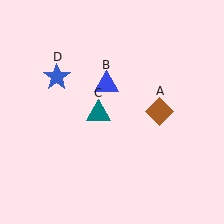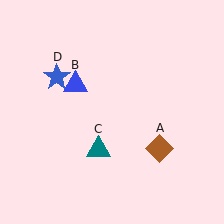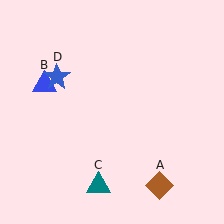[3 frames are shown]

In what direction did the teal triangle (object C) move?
The teal triangle (object C) moved down.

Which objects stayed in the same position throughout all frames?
Blue star (object D) remained stationary.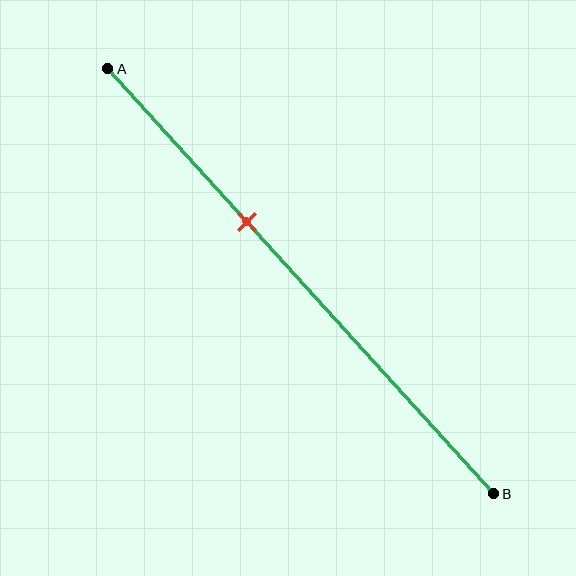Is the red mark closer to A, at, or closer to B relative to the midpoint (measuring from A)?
The red mark is closer to point A than the midpoint of segment AB.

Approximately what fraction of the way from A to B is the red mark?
The red mark is approximately 35% of the way from A to B.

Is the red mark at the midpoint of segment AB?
No, the mark is at about 35% from A, not at the 50% midpoint.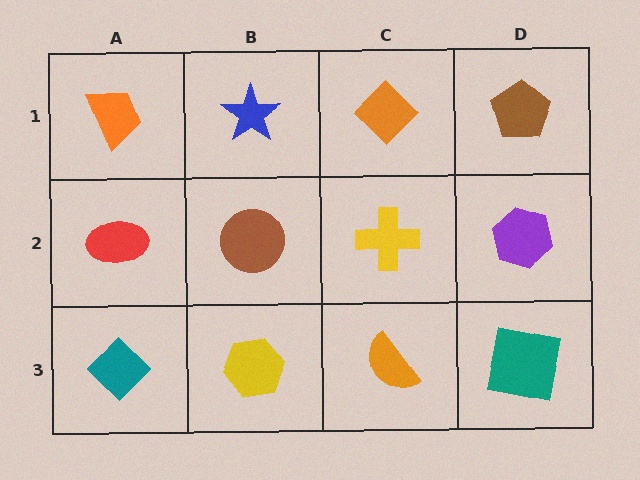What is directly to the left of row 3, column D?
An orange semicircle.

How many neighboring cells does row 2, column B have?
4.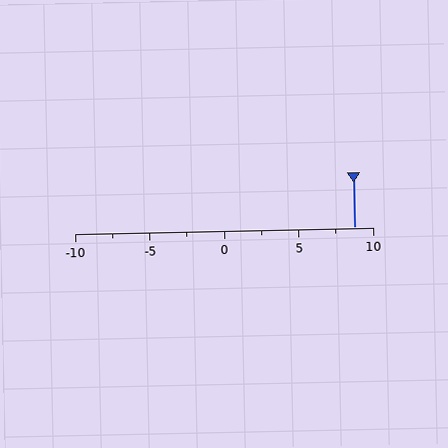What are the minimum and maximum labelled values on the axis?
The axis runs from -10 to 10.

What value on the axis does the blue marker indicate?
The marker indicates approximately 8.8.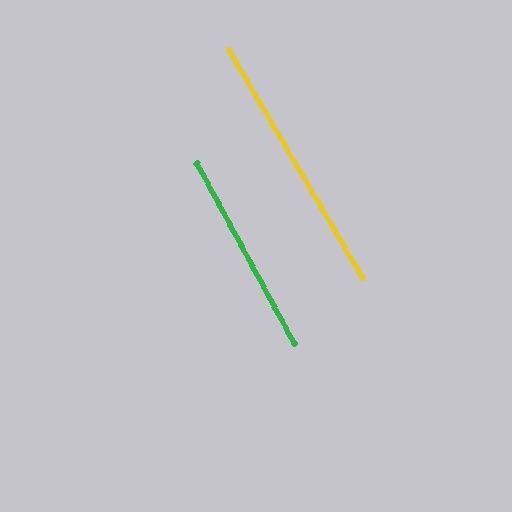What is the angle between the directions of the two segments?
Approximately 2 degrees.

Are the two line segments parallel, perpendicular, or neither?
Parallel — their directions differ by only 2.0°.